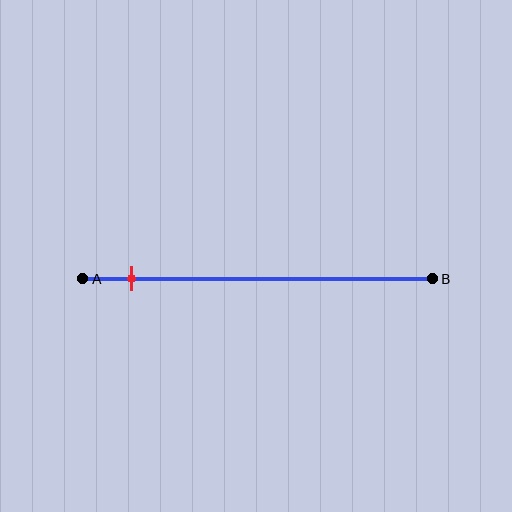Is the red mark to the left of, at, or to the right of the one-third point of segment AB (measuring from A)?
The red mark is to the left of the one-third point of segment AB.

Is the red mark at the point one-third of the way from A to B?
No, the mark is at about 15% from A, not at the 33% one-third point.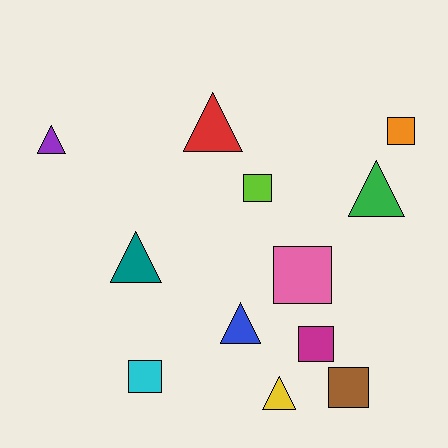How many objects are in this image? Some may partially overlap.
There are 12 objects.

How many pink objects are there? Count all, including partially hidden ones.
There is 1 pink object.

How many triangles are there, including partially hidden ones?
There are 6 triangles.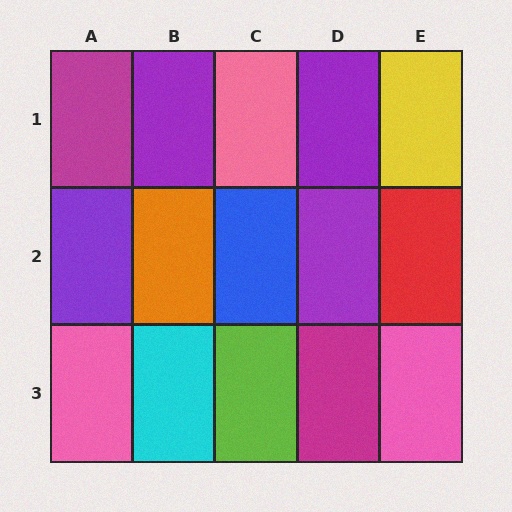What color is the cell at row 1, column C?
Pink.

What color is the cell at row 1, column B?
Purple.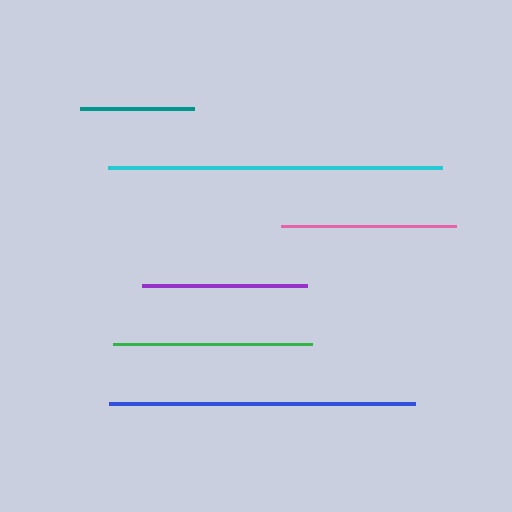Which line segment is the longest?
The cyan line is the longest at approximately 334 pixels.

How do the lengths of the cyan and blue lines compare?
The cyan and blue lines are approximately the same length.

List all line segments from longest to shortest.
From longest to shortest: cyan, blue, green, pink, purple, teal.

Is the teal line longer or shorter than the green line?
The green line is longer than the teal line.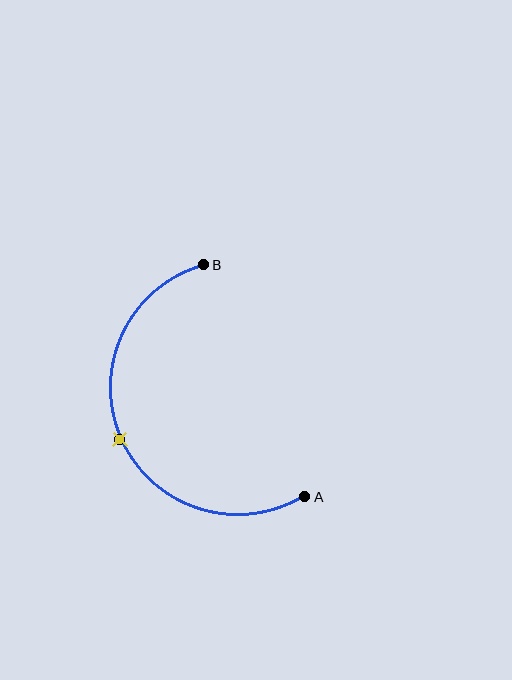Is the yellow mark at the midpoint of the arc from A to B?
Yes. The yellow mark lies on the arc at equal arc-length from both A and B — it is the arc midpoint.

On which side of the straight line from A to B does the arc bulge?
The arc bulges to the left of the straight line connecting A and B.